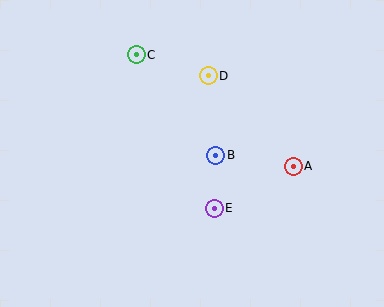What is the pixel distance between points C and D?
The distance between C and D is 75 pixels.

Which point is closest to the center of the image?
Point B at (216, 155) is closest to the center.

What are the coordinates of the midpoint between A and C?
The midpoint between A and C is at (215, 110).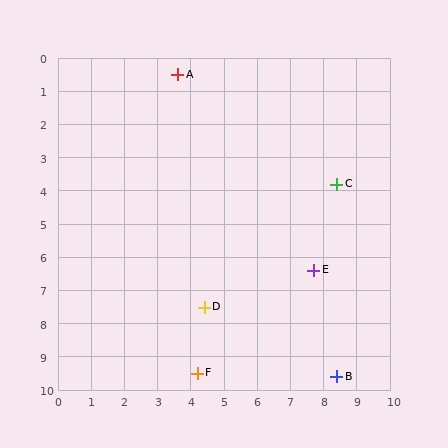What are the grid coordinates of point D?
Point D is at approximately (4.4, 7.5).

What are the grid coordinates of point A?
Point A is at approximately (3.6, 0.5).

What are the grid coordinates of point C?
Point C is at approximately (8.4, 3.8).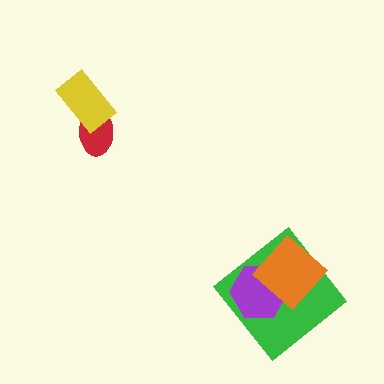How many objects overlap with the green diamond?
2 objects overlap with the green diamond.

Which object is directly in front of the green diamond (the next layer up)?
The purple hexagon is directly in front of the green diamond.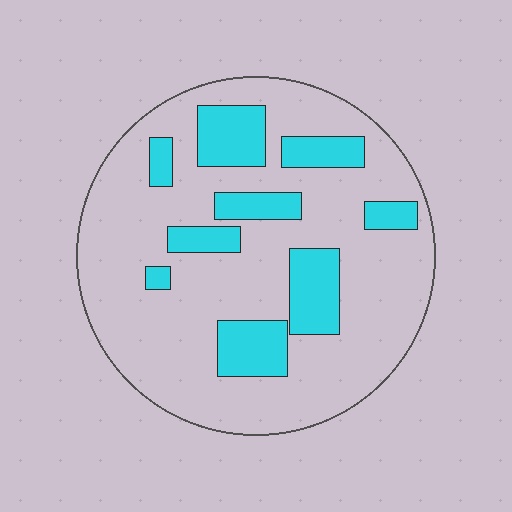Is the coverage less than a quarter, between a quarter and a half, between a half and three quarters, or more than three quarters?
Less than a quarter.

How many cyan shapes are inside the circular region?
9.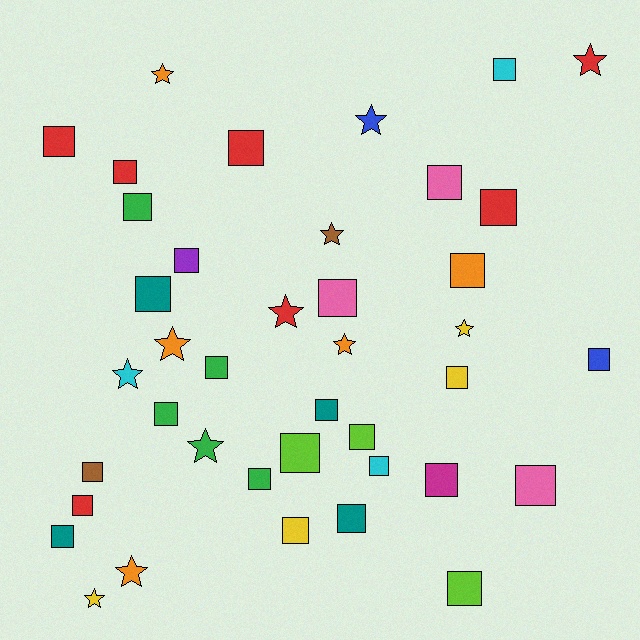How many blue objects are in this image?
There are 2 blue objects.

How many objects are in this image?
There are 40 objects.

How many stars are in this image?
There are 12 stars.